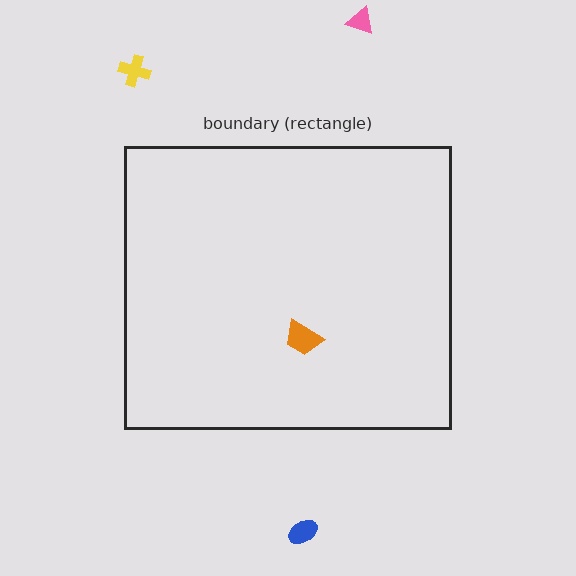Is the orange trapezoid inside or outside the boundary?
Inside.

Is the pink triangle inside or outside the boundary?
Outside.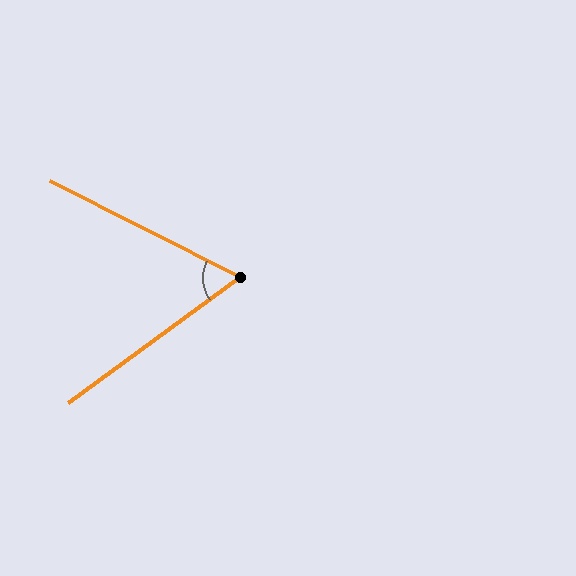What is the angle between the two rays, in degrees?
Approximately 63 degrees.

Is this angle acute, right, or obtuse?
It is acute.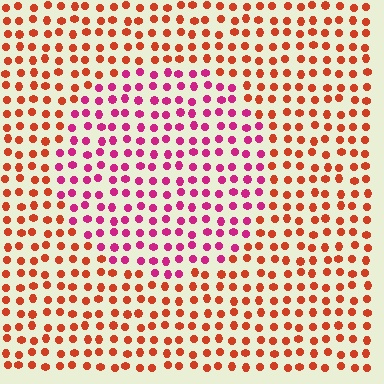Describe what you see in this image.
The image is filled with small red elements in a uniform arrangement. A circle-shaped region is visible where the elements are tinted to a slightly different hue, forming a subtle color boundary.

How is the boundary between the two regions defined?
The boundary is defined purely by a slight shift in hue (about 45 degrees). Spacing, size, and orientation are identical on both sides.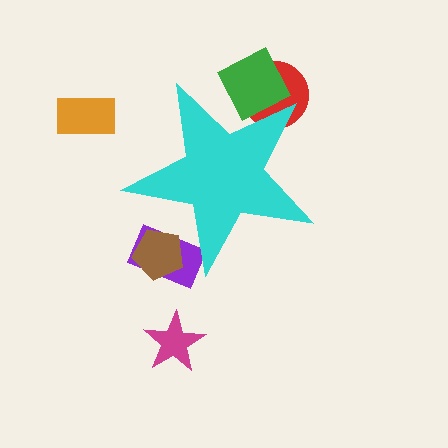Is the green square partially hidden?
Yes, the green square is partially hidden behind the cyan star.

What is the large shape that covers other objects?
A cyan star.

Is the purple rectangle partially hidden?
Yes, the purple rectangle is partially hidden behind the cyan star.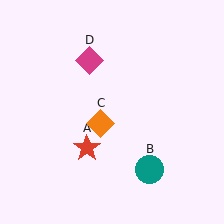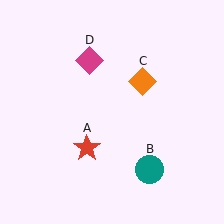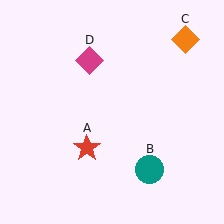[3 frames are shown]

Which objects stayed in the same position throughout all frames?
Red star (object A) and teal circle (object B) and magenta diamond (object D) remained stationary.